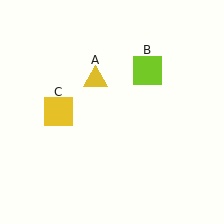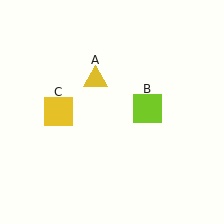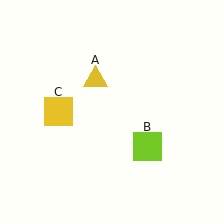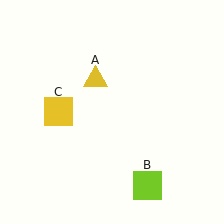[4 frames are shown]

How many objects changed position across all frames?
1 object changed position: lime square (object B).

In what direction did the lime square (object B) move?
The lime square (object B) moved down.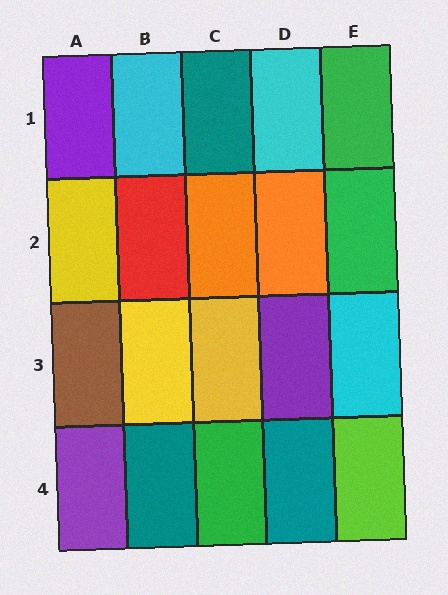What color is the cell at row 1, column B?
Cyan.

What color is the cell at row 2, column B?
Red.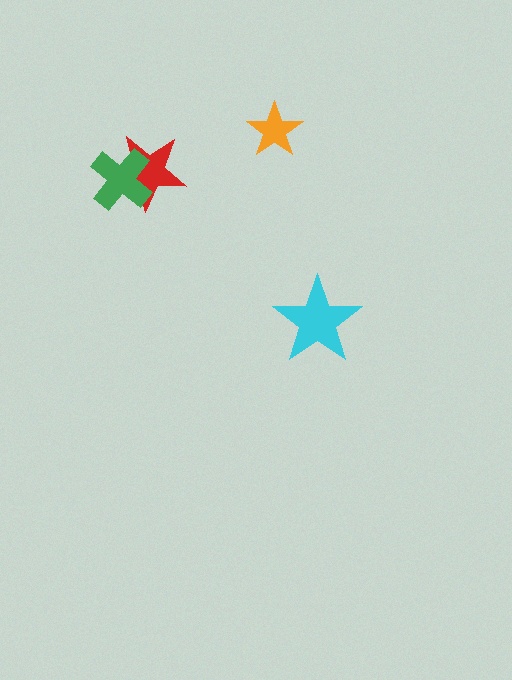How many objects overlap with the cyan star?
0 objects overlap with the cyan star.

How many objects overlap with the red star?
1 object overlaps with the red star.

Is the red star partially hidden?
Yes, it is partially covered by another shape.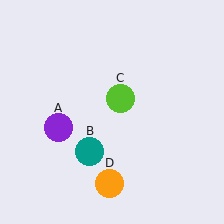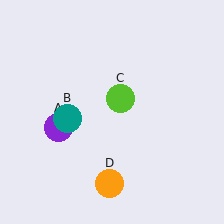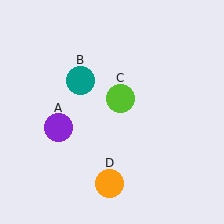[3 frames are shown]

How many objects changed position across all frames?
1 object changed position: teal circle (object B).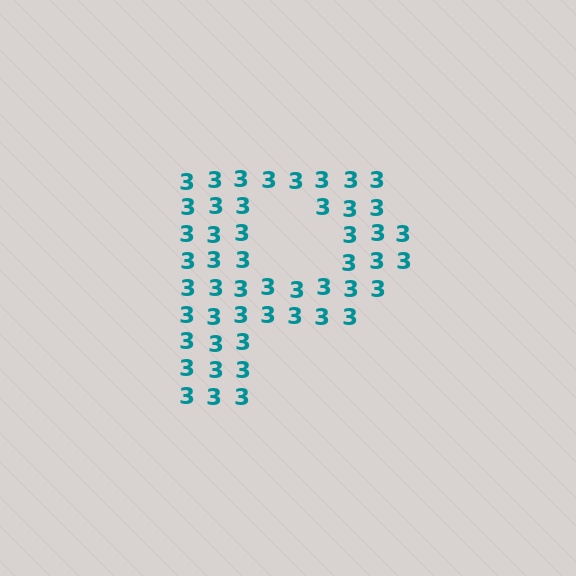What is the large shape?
The large shape is the letter P.